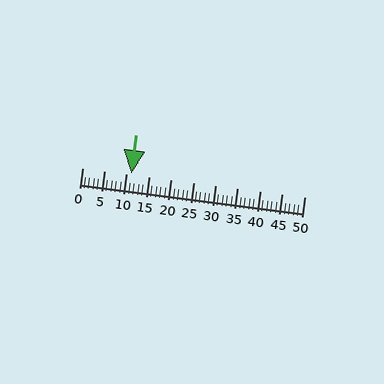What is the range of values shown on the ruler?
The ruler shows values from 0 to 50.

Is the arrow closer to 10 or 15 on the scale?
The arrow is closer to 10.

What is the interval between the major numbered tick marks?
The major tick marks are spaced 5 units apart.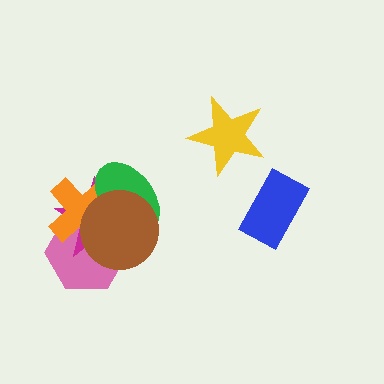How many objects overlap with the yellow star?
0 objects overlap with the yellow star.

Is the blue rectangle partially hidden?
No, no other shape covers it.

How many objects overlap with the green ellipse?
4 objects overlap with the green ellipse.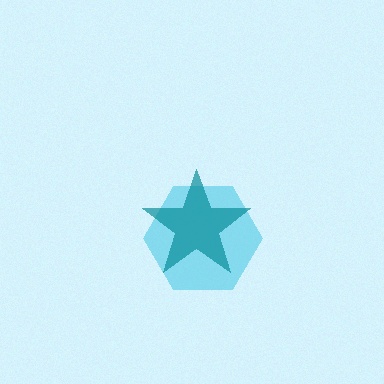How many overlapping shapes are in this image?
There are 2 overlapping shapes in the image.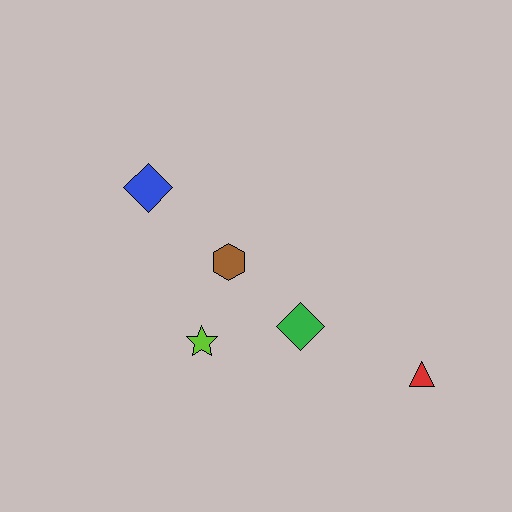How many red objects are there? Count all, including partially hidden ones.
There is 1 red object.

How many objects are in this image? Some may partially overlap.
There are 5 objects.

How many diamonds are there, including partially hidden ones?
There are 2 diamonds.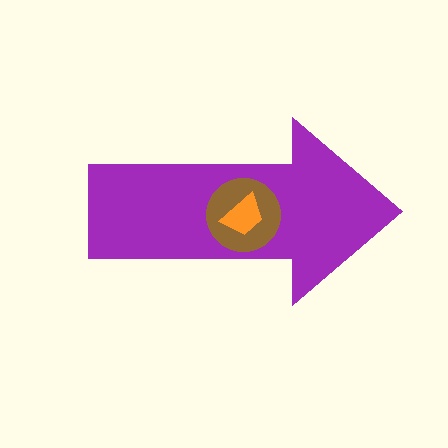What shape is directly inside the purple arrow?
The brown circle.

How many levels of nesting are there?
3.